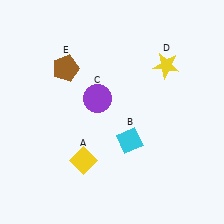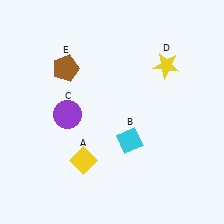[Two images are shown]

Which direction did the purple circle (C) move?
The purple circle (C) moved left.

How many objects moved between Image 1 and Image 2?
1 object moved between the two images.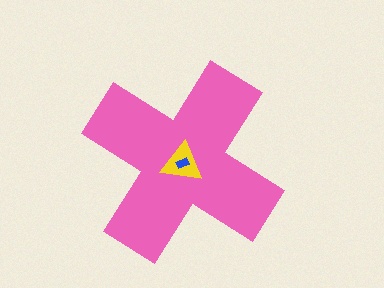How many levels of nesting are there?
3.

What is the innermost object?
The blue rectangle.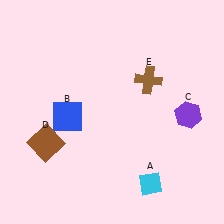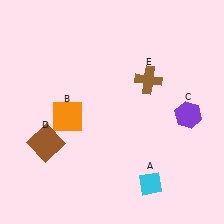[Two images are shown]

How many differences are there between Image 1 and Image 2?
There is 1 difference between the two images.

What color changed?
The square (B) changed from blue in Image 1 to orange in Image 2.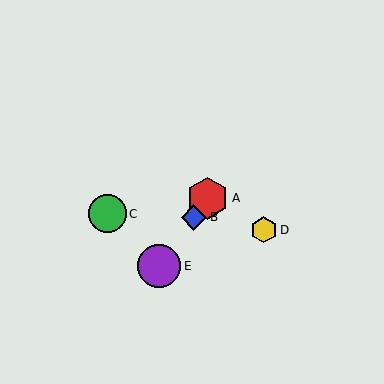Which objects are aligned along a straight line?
Objects A, B, E are aligned along a straight line.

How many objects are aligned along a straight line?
3 objects (A, B, E) are aligned along a straight line.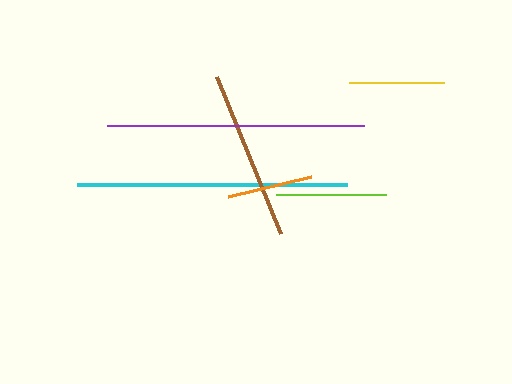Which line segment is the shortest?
The orange line is the shortest at approximately 86 pixels.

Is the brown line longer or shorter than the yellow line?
The brown line is longer than the yellow line.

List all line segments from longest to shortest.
From longest to shortest: cyan, purple, brown, lime, yellow, orange.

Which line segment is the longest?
The cyan line is the longest at approximately 271 pixels.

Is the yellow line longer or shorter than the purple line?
The purple line is longer than the yellow line.